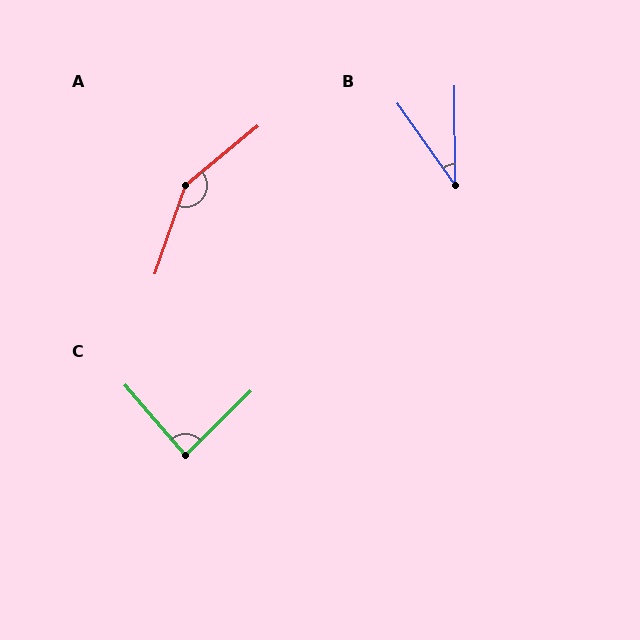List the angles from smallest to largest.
B (35°), C (86°), A (148°).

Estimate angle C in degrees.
Approximately 86 degrees.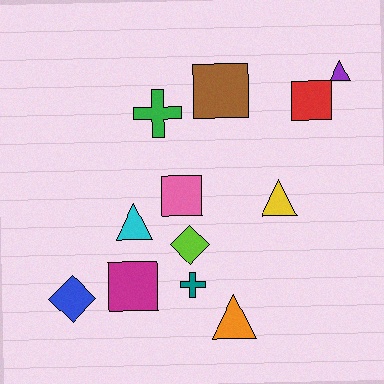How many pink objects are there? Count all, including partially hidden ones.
There is 1 pink object.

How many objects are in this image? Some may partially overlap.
There are 12 objects.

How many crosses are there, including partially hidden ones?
There are 2 crosses.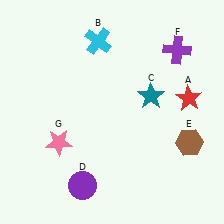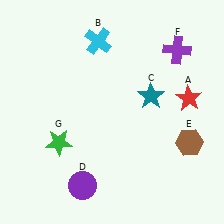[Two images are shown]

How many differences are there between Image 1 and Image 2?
There is 1 difference between the two images.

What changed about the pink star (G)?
In Image 1, G is pink. In Image 2, it changed to green.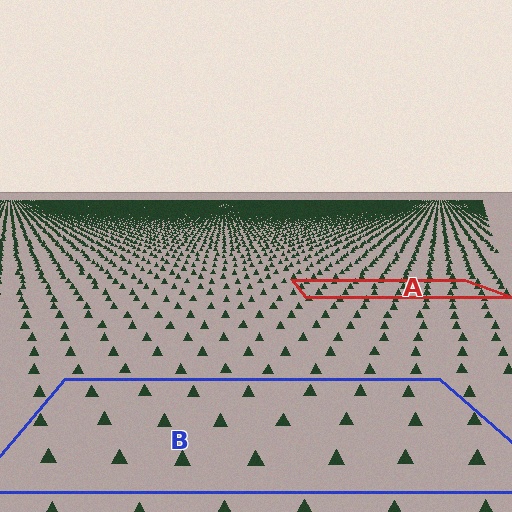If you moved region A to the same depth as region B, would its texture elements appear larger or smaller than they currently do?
They would appear larger. At a closer depth, the same texture elements are projected at a bigger on-screen size.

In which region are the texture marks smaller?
The texture marks are smaller in region A, because it is farther away.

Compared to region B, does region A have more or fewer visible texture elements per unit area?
Region A has more texture elements per unit area — they are packed more densely because it is farther away.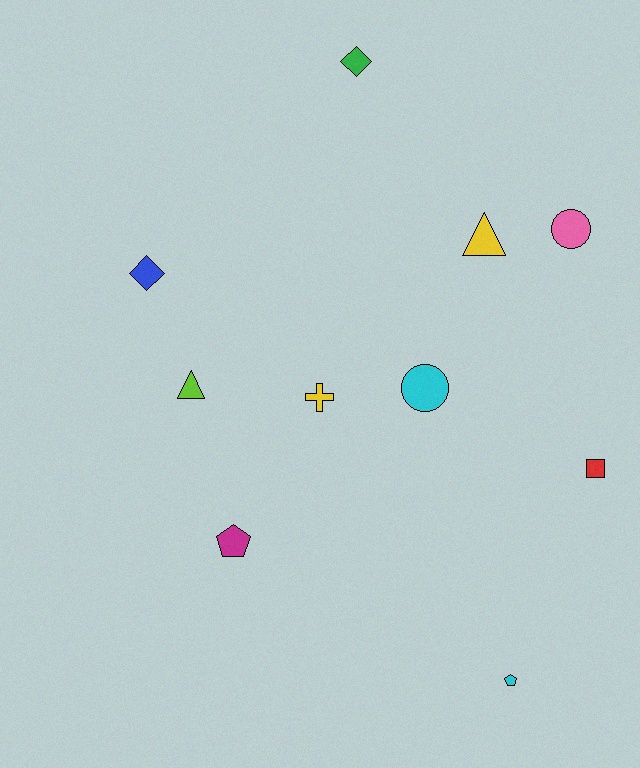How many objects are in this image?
There are 10 objects.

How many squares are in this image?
There is 1 square.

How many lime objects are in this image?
There is 1 lime object.